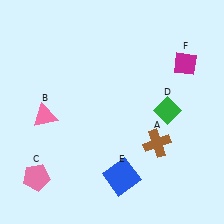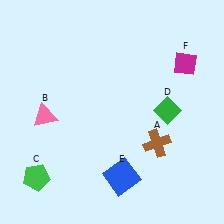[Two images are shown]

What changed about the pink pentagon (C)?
In Image 1, C is pink. In Image 2, it changed to green.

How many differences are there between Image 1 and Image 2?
There is 1 difference between the two images.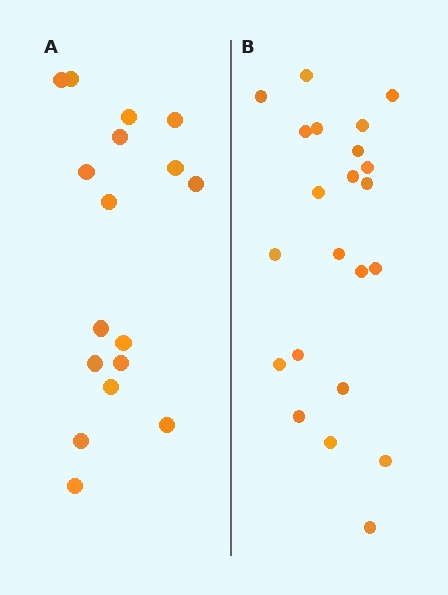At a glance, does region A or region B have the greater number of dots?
Region B (the right region) has more dots.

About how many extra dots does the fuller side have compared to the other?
Region B has about 5 more dots than region A.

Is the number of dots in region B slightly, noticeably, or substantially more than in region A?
Region B has noticeably more, but not dramatically so. The ratio is roughly 1.3 to 1.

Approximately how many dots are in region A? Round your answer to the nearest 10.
About 20 dots. (The exact count is 17, which rounds to 20.)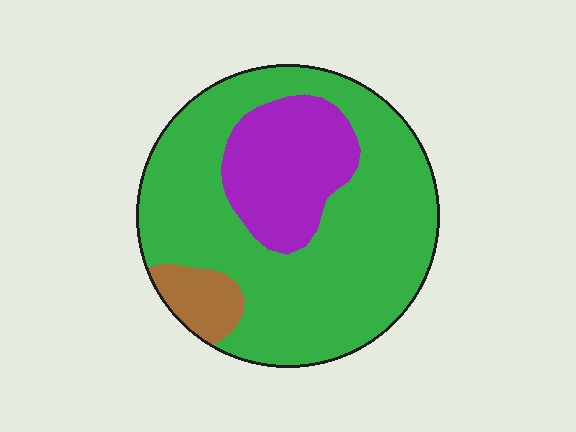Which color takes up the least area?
Brown, at roughly 5%.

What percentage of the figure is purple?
Purple covers about 20% of the figure.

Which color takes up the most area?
Green, at roughly 70%.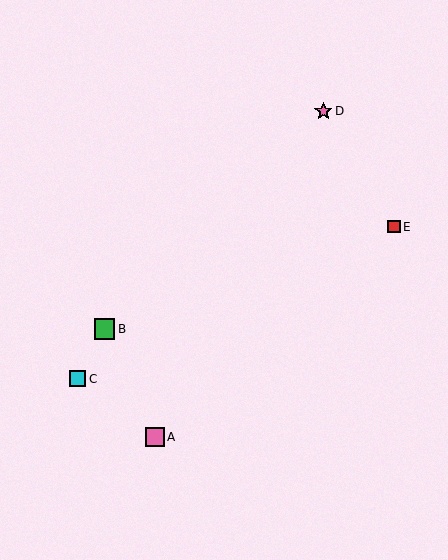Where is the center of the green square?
The center of the green square is at (104, 329).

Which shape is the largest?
The green square (labeled B) is the largest.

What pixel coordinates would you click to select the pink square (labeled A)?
Click at (155, 437) to select the pink square A.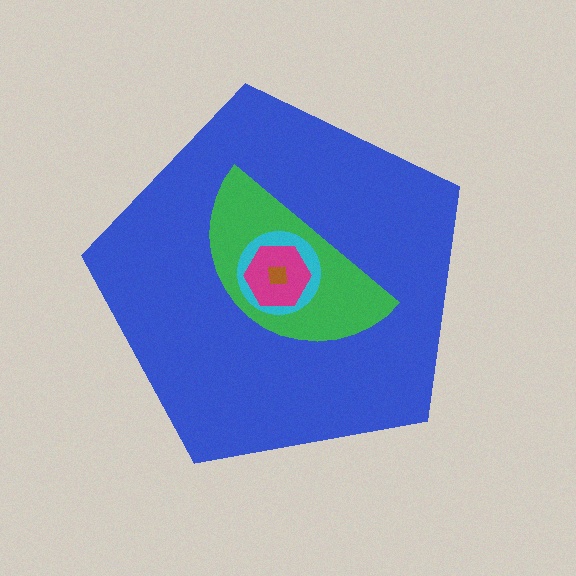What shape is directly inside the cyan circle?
The magenta hexagon.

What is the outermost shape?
The blue pentagon.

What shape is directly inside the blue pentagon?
The green semicircle.